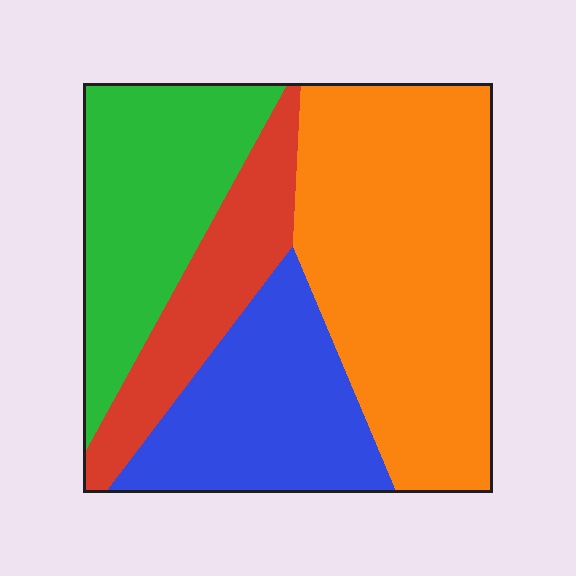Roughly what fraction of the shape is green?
Green takes up about one quarter (1/4) of the shape.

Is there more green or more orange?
Orange.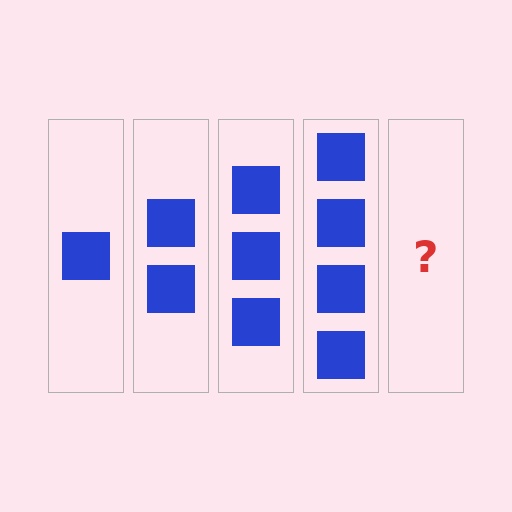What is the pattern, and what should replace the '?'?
The pattern is that each step adds one more square. The '?' should be 5 squares.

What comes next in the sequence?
The next element should be 5 squares.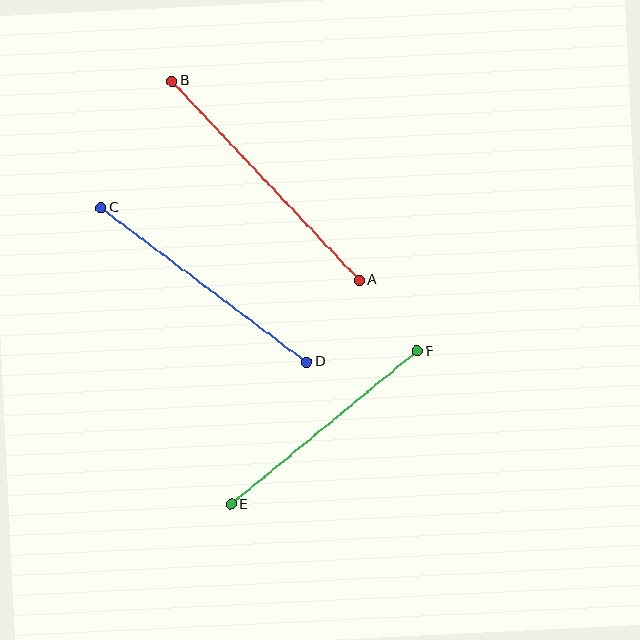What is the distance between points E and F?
The distance is approximately 242 pixels.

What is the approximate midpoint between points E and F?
The midpoint is at approximately (324, 428) pixels.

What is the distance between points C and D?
The distance is approximately 257 pixels.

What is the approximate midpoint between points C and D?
The midpoint is at approximately (204, 285) pixels.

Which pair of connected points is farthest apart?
Points A and B are farthest apart.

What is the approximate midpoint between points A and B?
The midpoint is at approximately (266, 181) pixels.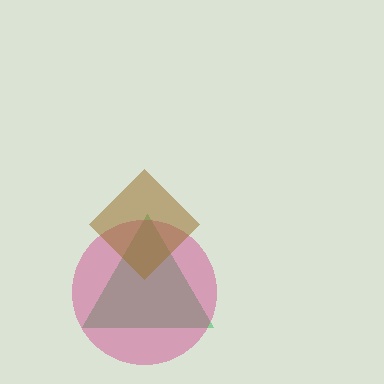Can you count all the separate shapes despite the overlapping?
Yes, there are 3 separate shapes.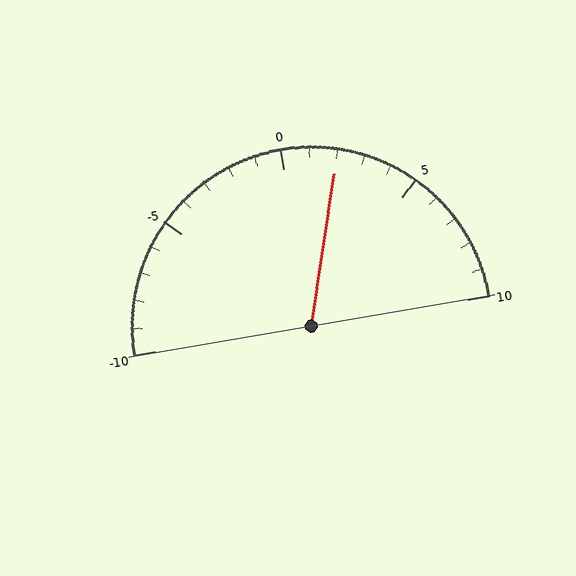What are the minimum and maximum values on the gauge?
The gauge ranges from -10 to 10.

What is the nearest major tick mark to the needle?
The nearest major tick mark is 0.